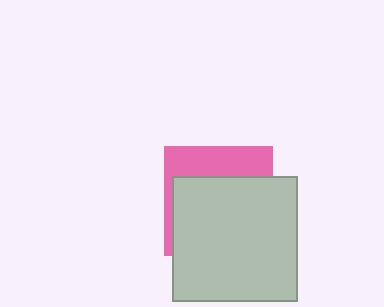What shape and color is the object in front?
The object in front is a light gray square.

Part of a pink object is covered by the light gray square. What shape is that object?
It is a square.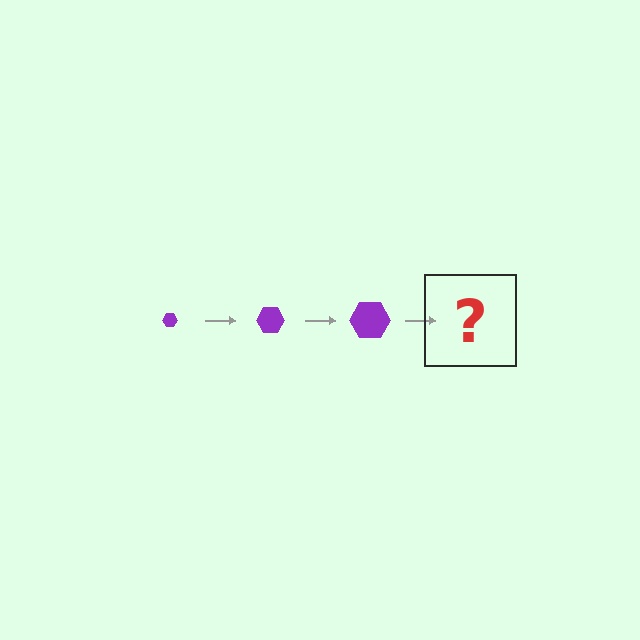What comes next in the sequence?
The next element should be a purple hexagon, larger than the previous one.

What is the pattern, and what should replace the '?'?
The pattern is that the hexagon gets progressively larger each step. The '?' should be a purple hexagon, larger than the previous one.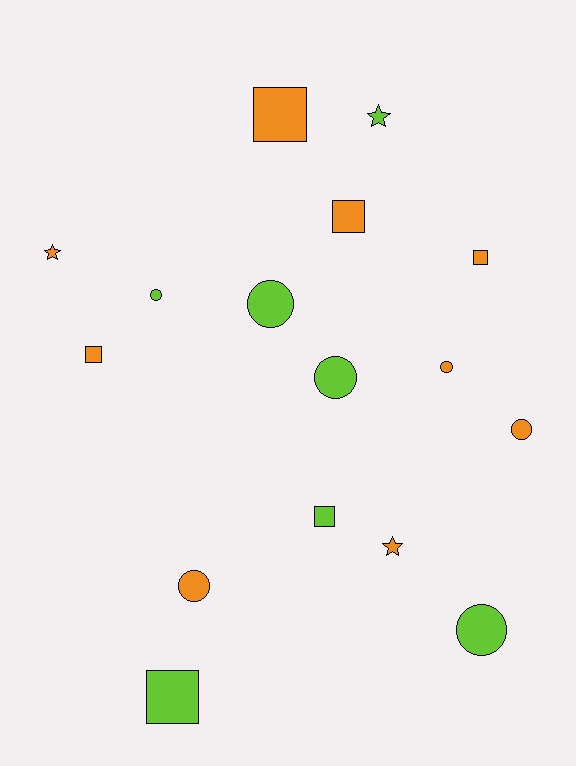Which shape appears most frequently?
Circle, with 7 objects.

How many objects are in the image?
There are 16 objects.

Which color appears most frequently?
Orange, with 9 objects.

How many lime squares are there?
There are 2 lime squares.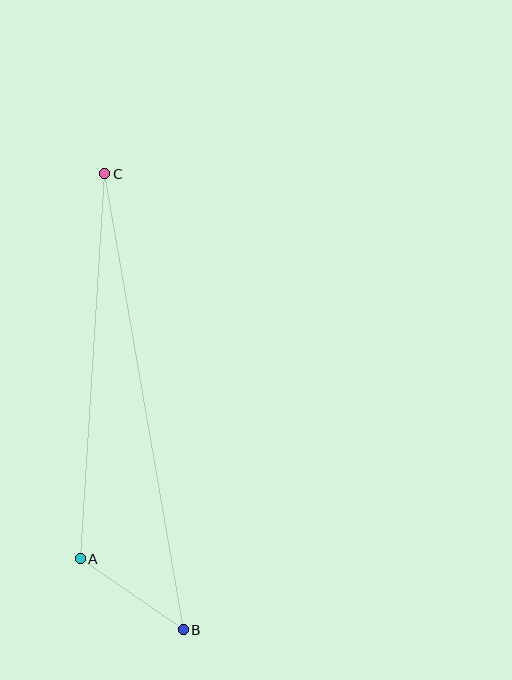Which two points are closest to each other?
Points A and B are closest to each other.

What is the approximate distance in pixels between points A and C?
The distance between A and C is approximately 386 pixels.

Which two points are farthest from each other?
Points B and C are farthest from each other.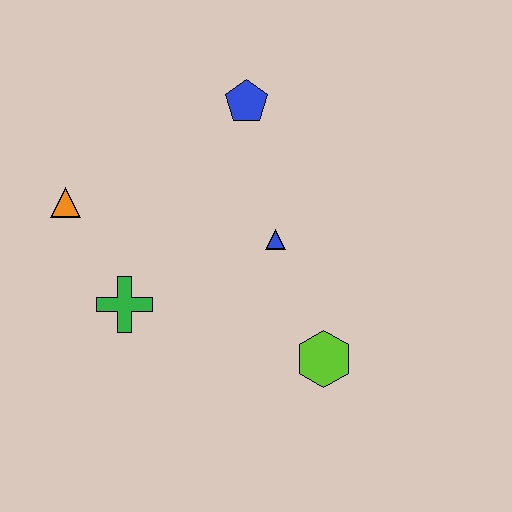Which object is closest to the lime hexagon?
The blue triangle is closest to the lime hexagon.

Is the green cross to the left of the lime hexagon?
Yes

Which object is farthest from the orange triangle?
The lime hexagon is farthest from the orange triangle.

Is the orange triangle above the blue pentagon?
No